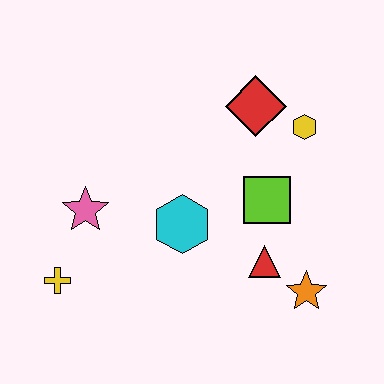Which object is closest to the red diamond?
The yellow hexagon is closest to the red diamond.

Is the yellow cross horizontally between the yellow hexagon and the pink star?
No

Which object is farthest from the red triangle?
The yellow cross is farthest from the red triangle.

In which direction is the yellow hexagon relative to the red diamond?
The yellow hexagon is to the right of the red diamond.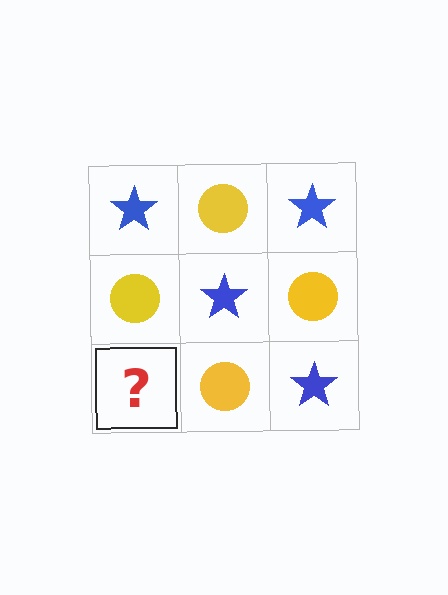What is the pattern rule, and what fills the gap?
The rule is that it alternates blue star and yellow circle in a checkerboard pattern. The gap should be filled with a blue star.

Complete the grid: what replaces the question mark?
The question mark should be replaced with a blue star.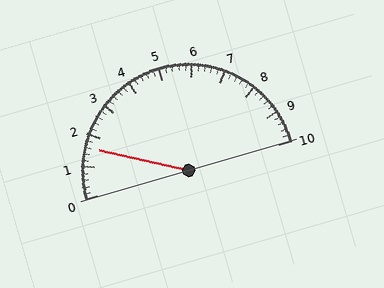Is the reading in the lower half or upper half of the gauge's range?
The reading is in the lower half of the range (0 to 10).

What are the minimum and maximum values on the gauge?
The gauge ranges from 0 to 10.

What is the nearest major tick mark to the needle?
The nearest major tick mark is 2.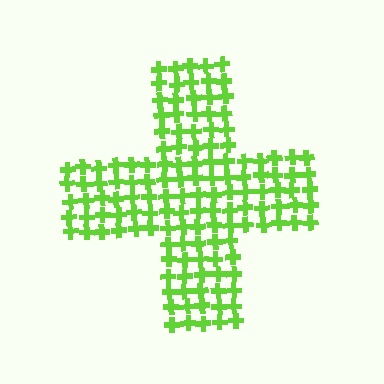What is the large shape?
The large shape is a cross.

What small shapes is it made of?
It is made of small crosses.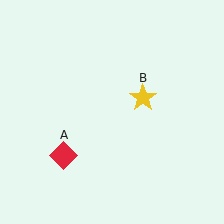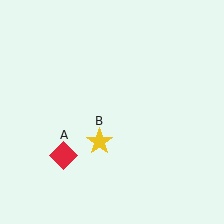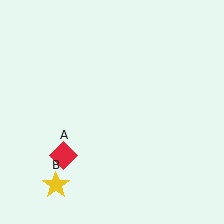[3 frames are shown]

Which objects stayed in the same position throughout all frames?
Red diamond (object A) remained stationary.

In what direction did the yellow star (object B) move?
The yellow star (object B) moved down and to the left.